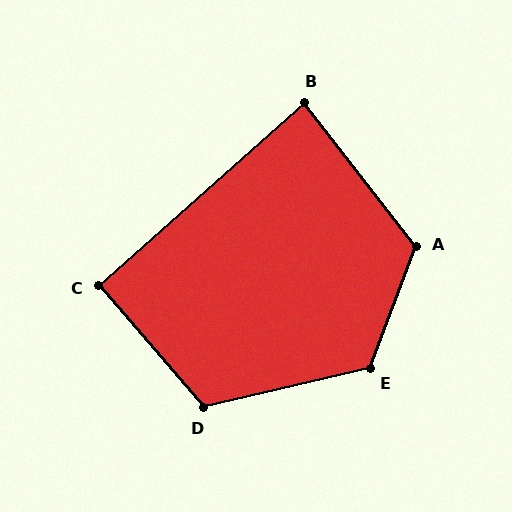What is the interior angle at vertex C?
Approximately 91 degrees (approximately right).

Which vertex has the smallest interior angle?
B, at approximately 86 degrees.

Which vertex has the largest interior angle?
E, at approximately 124 degrees.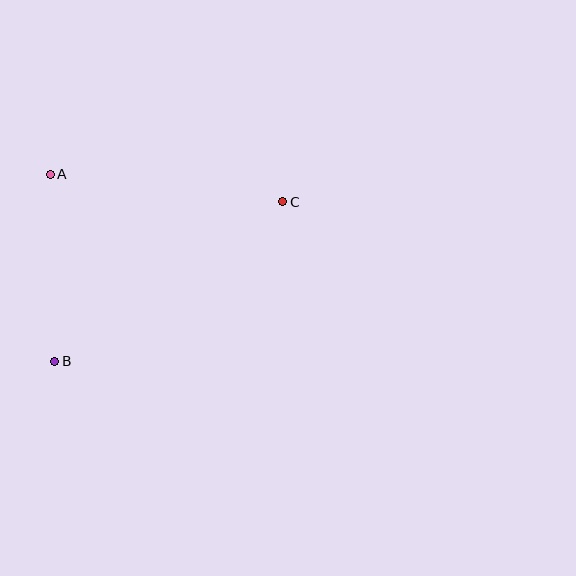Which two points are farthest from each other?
Points B and C are farthest from each other.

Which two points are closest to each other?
Points A and B are closest to each other.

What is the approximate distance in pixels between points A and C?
The distance between A and C is approximately 234 pixels.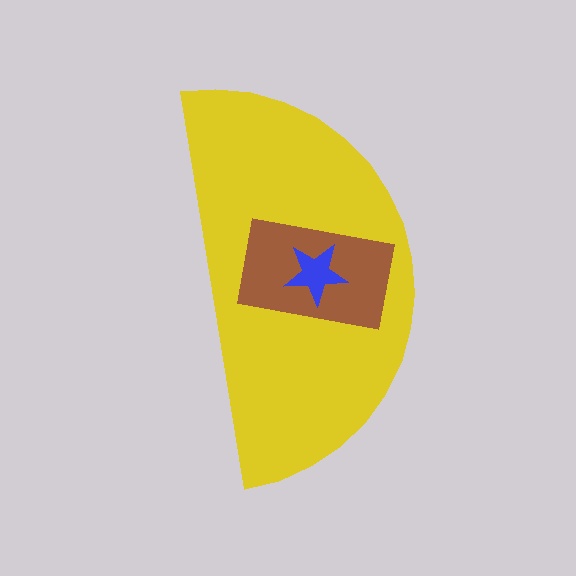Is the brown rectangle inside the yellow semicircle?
Yes.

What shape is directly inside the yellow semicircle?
The brown rectangle.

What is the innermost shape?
The blue star.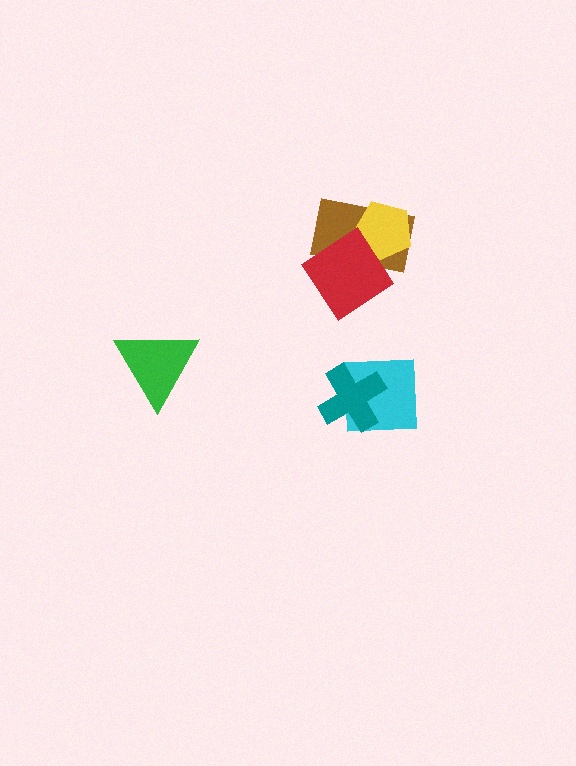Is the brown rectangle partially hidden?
Yes, it is partially covered by another shape.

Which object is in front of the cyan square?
The teal cross is in front of the cyan square.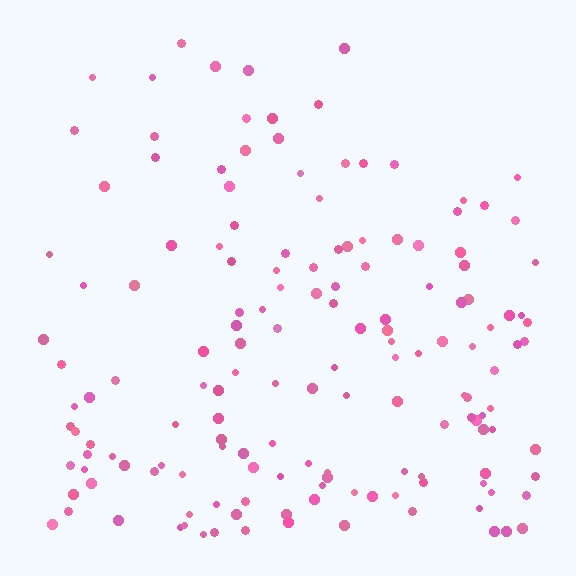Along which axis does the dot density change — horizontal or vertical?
Vertical.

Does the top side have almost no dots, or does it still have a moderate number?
Still a moderate number, just noticeably fewer than the bottom.